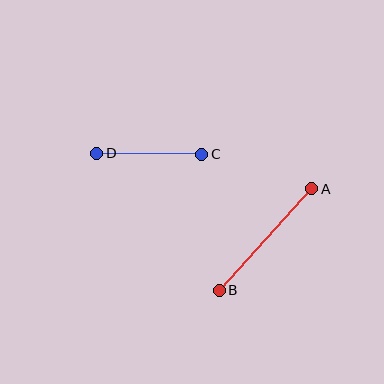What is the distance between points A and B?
The distance is approximately 138 pixels.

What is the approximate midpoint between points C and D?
The midpoint is at approximately (149, 154) pixels.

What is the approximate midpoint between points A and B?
The midpoint is at approximately (266, 239) pixels.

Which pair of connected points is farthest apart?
Points A and B are farthest apart.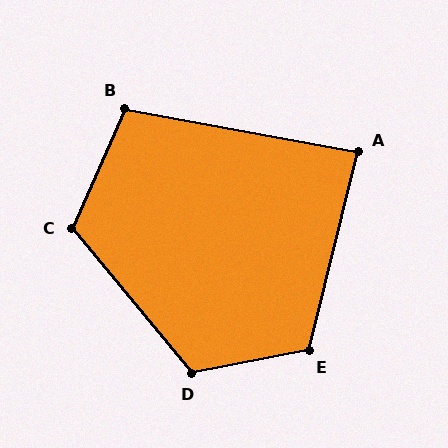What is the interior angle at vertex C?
Approximately 117 degrees (obtuse).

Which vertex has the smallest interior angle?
A, at approximately 87 degrees.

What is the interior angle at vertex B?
Approximately 103 degrees (obtuse).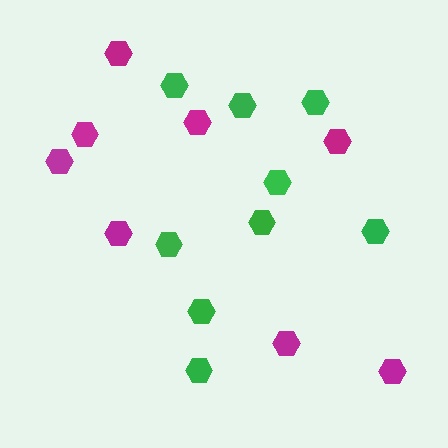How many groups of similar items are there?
There are 2 groups: one group of green hexagons (9) and one group of magenta hexagons (8).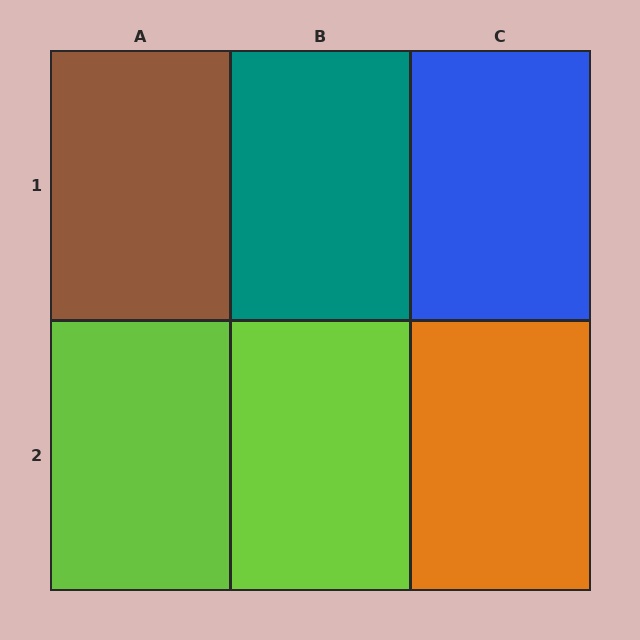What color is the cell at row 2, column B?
Lime.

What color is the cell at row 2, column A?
Lime.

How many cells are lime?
2 cells are lime.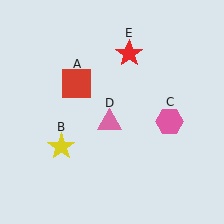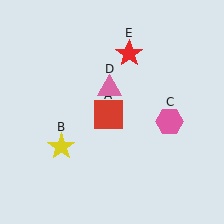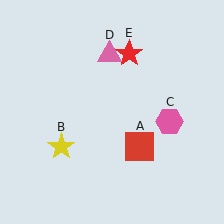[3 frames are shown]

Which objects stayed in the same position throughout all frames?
Yellow star (object B) and pink hexagon (object C) and red star (object E) remained stationary.